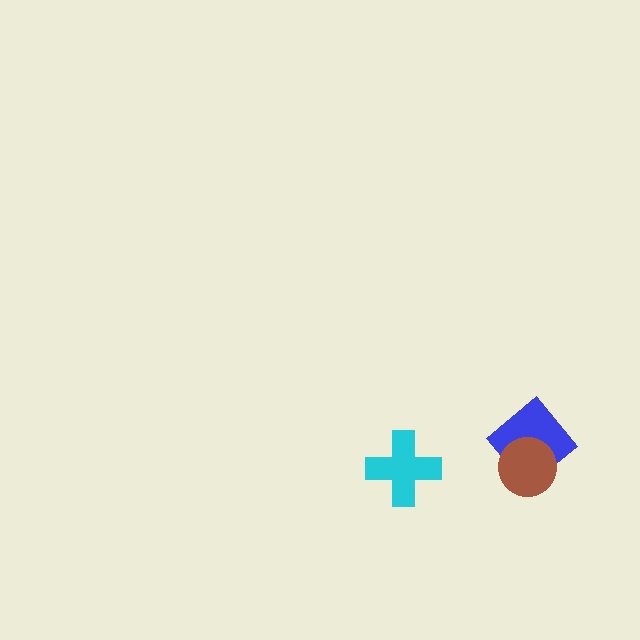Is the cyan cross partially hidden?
No, no other shape covers it.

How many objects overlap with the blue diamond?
1 object overlaps with the blue diamond.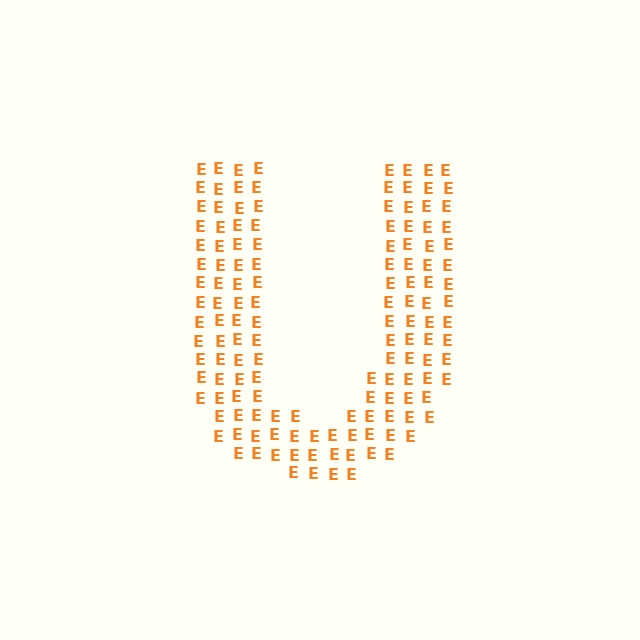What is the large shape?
The large shape is the letter U.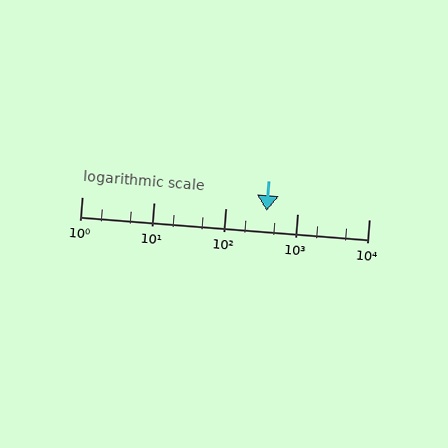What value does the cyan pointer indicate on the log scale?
The pointer indicates approximately 380.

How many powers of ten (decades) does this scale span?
The scale spans 4 decades, from 1 to 10000.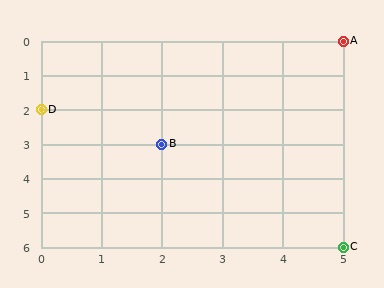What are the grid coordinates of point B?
Point B is at grid coordinates (2, 3).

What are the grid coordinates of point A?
Point A is at grid coordinates (5, 0).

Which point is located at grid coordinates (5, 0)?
Point A is at (5, 0).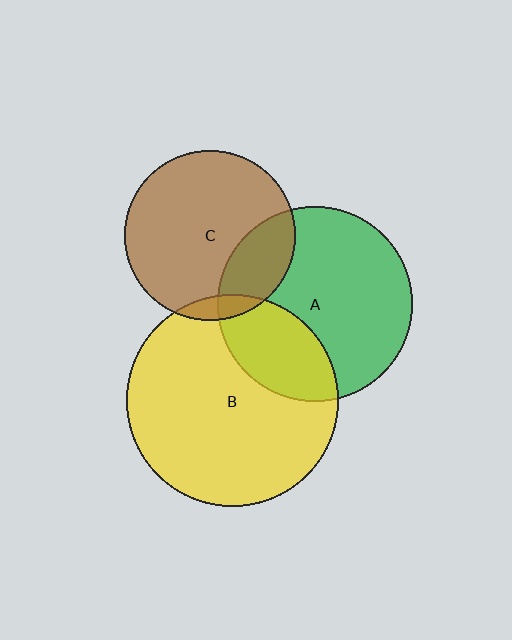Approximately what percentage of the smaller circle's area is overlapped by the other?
Approximately 30%.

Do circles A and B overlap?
Yes.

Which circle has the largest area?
Circle B (yellow).